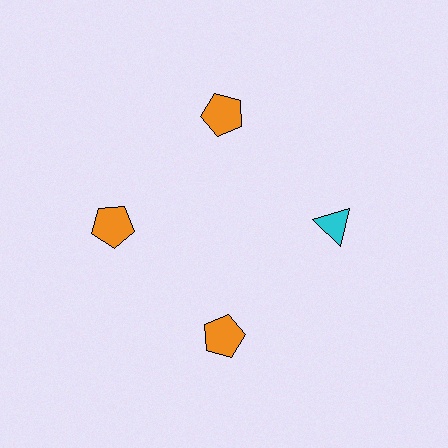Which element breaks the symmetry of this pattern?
The cyan triangle at roughly the 3 o'clock position breaks the symmetry. All other shapes are orange pentagons.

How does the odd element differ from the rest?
It differs in both color (cyan instead of orange) and shape (triangle instead of pentagon).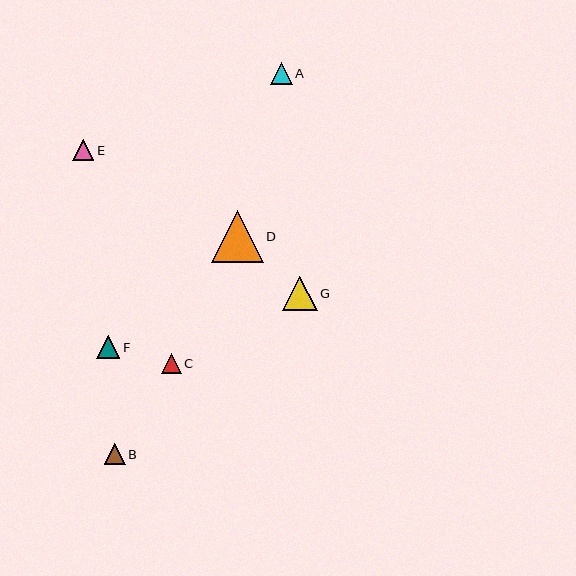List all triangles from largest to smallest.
From largest to smallest: D, G, F, A, B, E, C.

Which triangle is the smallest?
Triangle C is the smallest with a size of approximately 20 pixels.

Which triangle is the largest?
Triangle D is the largest with a size of approximately 52 pixels.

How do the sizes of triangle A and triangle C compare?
Triangle A and triangle C are approximately the same size.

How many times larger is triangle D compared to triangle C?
Triangle D is approximately 2.6 times the size of triangle C.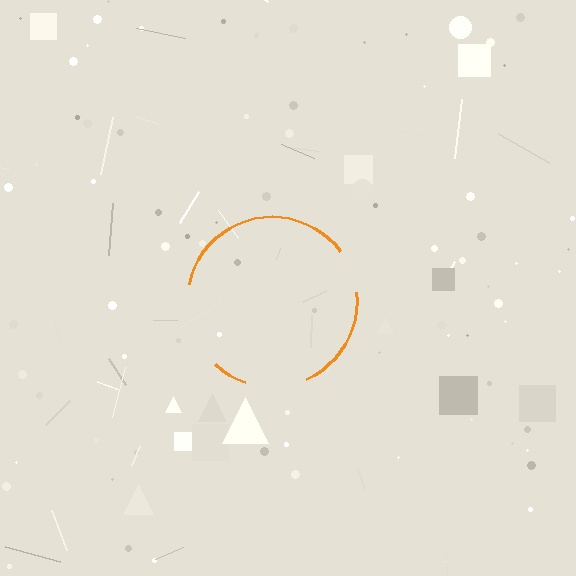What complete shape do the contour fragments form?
The contour fragments form a circle.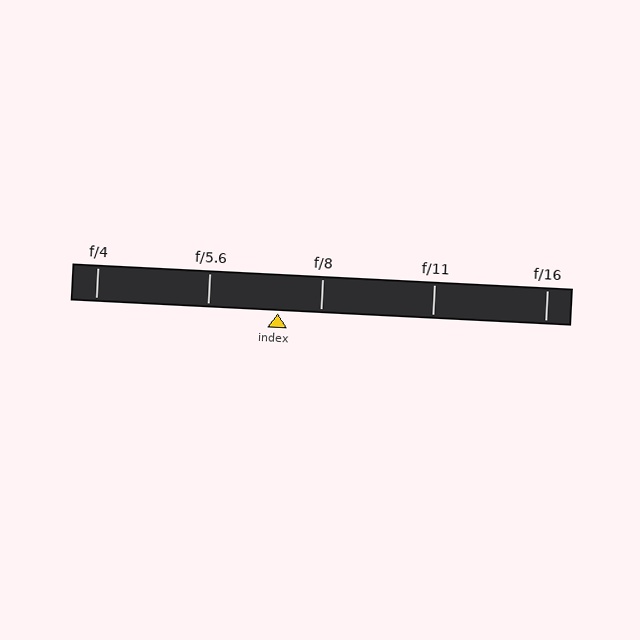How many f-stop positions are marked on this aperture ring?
There are 5 f-stop positions marked.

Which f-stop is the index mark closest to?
The index mark is closest to f/8.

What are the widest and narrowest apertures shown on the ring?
The widest aperture shown is f/4 and the narrowest is f/16.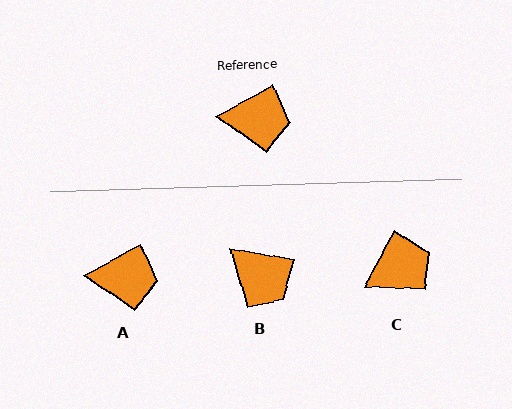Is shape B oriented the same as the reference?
No, it is off by about 40 degrees.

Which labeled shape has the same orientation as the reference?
A.